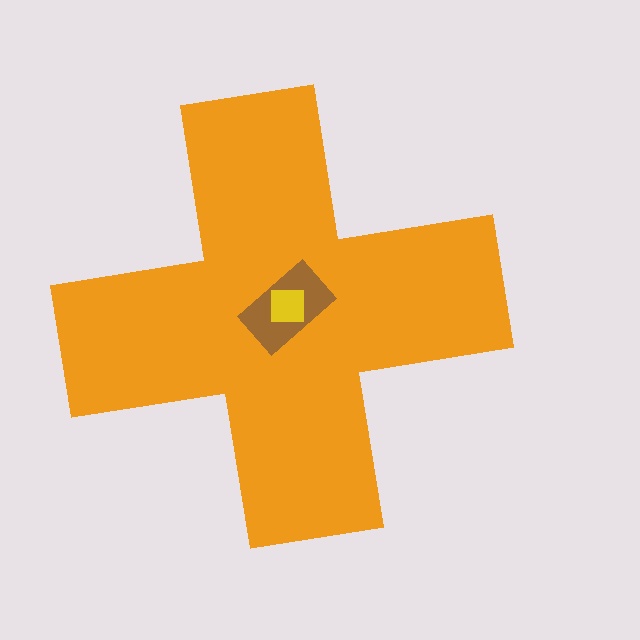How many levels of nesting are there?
3.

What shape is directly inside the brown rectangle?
The yellow square.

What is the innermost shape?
The yellow square.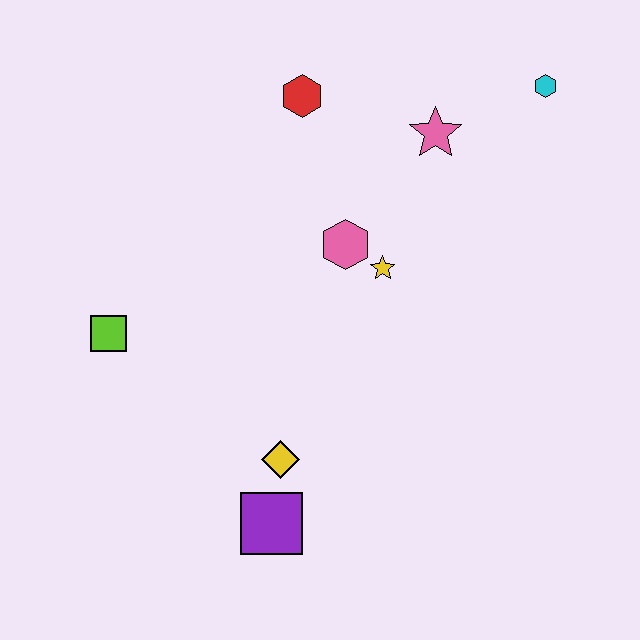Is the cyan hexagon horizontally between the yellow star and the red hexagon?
No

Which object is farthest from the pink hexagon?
The purple square is farthest from the pink hexagon.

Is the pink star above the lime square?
Yes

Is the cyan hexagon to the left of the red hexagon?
No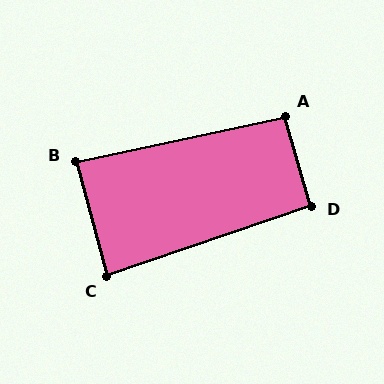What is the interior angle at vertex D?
Approximately 93 degrees (approximately right).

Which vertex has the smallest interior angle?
C, at approximately 86 degrees.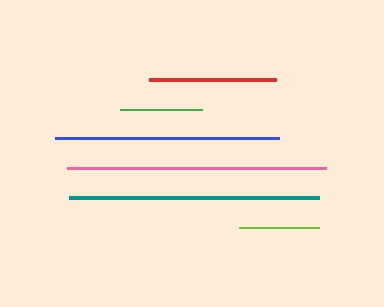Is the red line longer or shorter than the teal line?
The teal line is longer than the red line.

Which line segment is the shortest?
The lime line is the shortest at approximately 79 pixels.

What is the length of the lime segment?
The lime segment is approximately 79 pixels long.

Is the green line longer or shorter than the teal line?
The teal line is longer than the green line.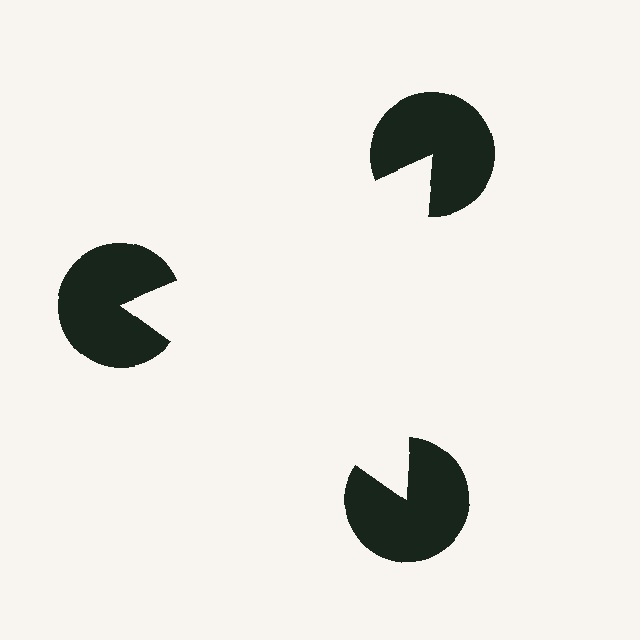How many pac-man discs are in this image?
There are 3 — one at each vertex of the illusory triangle.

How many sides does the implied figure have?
3 sides.